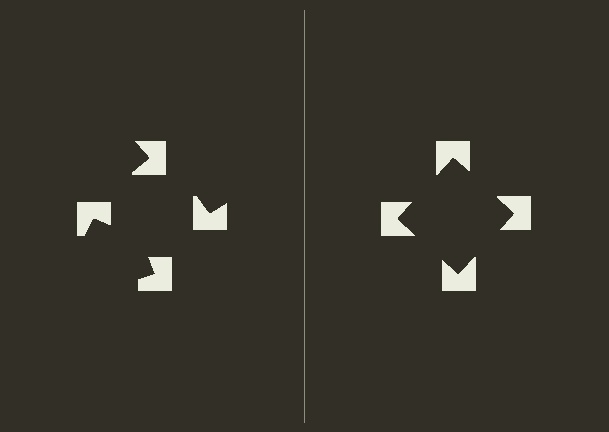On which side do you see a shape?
An illusory square appears on the right side. On the left side the wedge cuts are rotated, so no coherent shape forms.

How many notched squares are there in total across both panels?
8 — 4 on each side.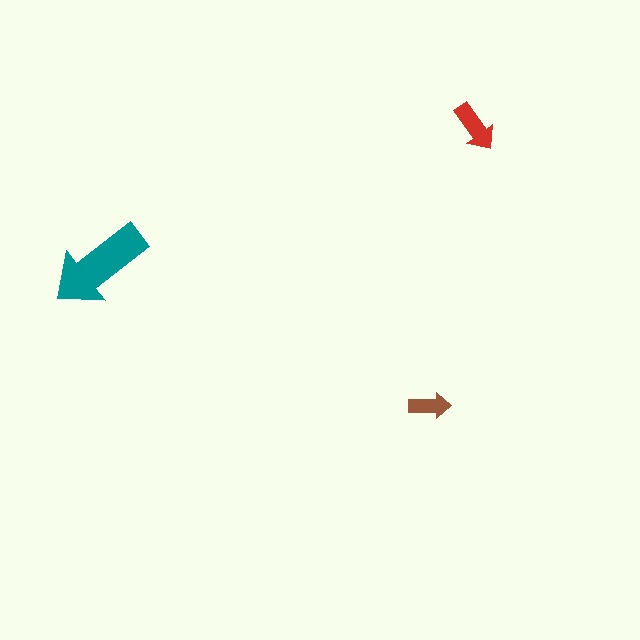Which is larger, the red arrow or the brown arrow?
The red one.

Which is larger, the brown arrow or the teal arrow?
The teal one.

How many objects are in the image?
There are 3 objects in the image.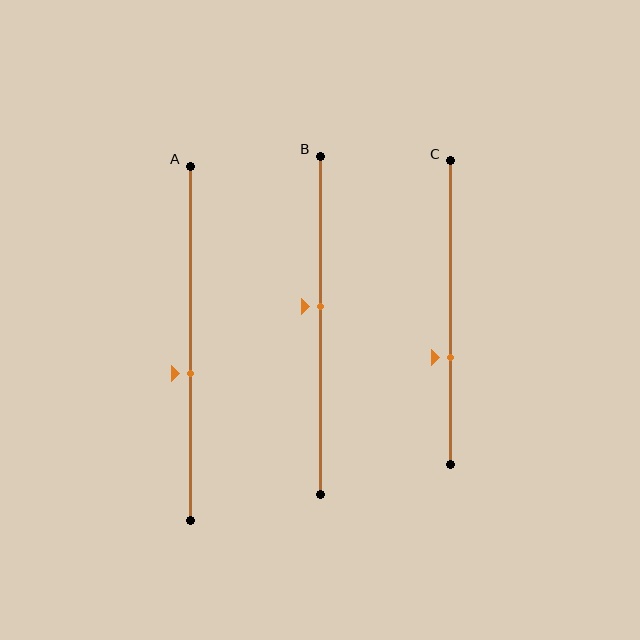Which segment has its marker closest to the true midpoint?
Segment B has its marker closest to the true midpoint.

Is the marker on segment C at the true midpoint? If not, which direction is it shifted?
No, the marker on segment C is shifted downward by about 15% of the segment length.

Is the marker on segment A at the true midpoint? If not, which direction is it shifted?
No, the marker on segment A is shifted downward by about 9% of the segment length.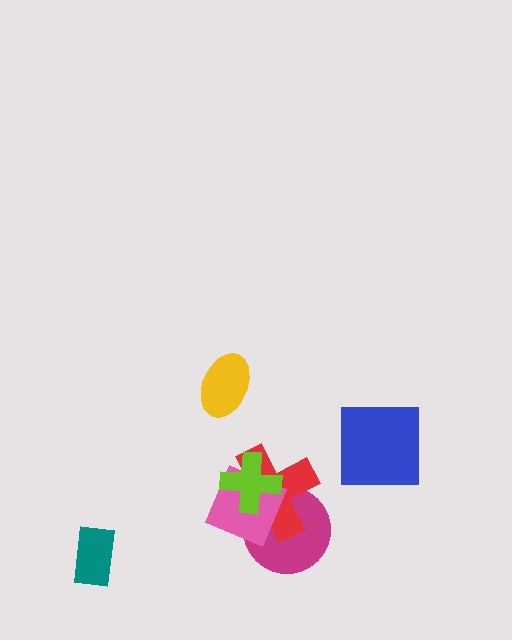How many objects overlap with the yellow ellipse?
0 objects overlap with the yellow ellipse.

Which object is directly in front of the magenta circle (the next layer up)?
The red cross is directly in front of the magenta circle.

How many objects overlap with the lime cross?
3 objects overlap with the lime cross.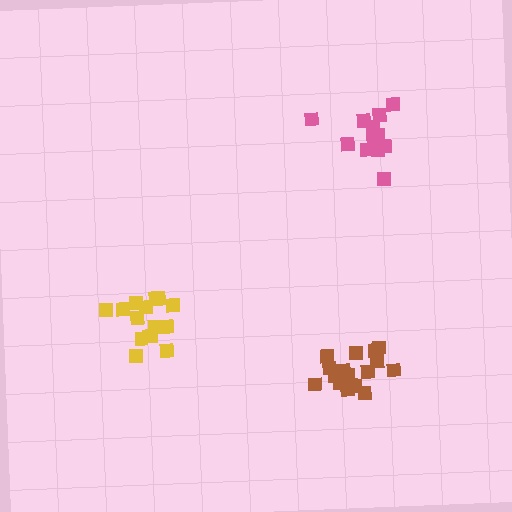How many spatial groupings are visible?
There are 3 spatial groupings.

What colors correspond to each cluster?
The clusters are colored: pink, brown, yellow.